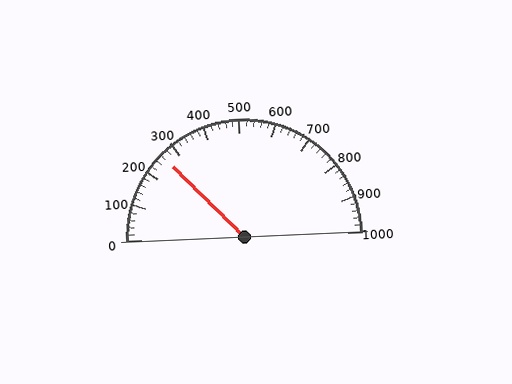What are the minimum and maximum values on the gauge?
The gauge ranges from 0 to 1000.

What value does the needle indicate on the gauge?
The needle indicates approximately 260.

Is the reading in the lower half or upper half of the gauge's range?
The reading is in the lower half of the range (0 to 1000).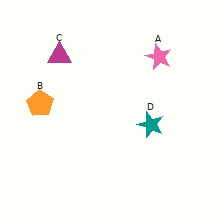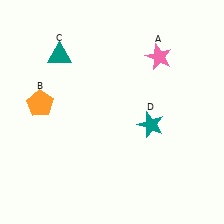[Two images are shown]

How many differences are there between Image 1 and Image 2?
There is 1 difference between the two images.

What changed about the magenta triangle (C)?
In Image 1, C is magenta. In Image 2, it changed to teal.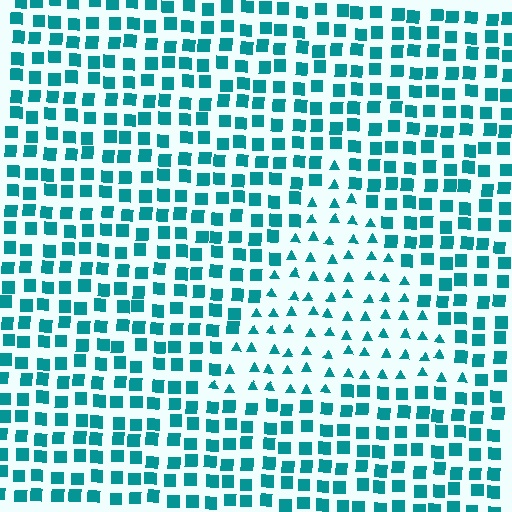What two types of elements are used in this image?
The image uses triangles inside the triangle region and squares outside it.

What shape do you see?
I see a triangle.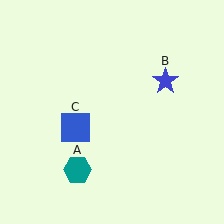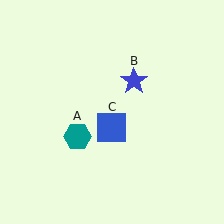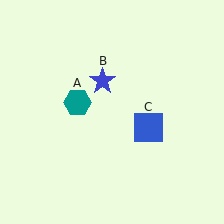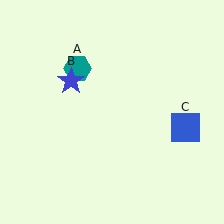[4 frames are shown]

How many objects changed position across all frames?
3 objects changed position: teal hexagon (object A), blue star (object B), blue square (object C).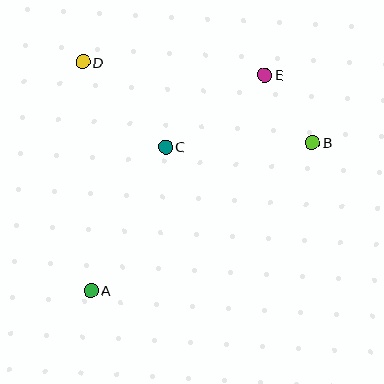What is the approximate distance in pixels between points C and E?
The distance between C and E is approximately 123 pixels.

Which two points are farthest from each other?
Points A and E are farthest from each other.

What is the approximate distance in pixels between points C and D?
The distance between C and D is approximately 119 pixels.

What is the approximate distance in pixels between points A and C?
The distance between A and C is approximately 162 pixels.